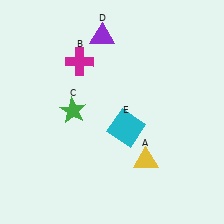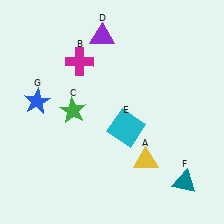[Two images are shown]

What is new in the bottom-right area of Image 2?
A teal triangle (F) was added in the bottom-right area of Image 2.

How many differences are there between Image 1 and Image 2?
There are 2 differences between the two images.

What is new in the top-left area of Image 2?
A blue star (G) was added in the top-left area of Image 2.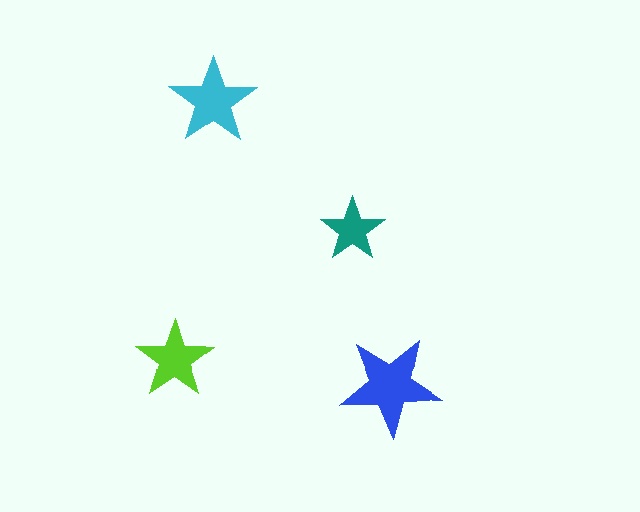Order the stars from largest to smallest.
the blue one, the cyan one, the lime one, the teal one.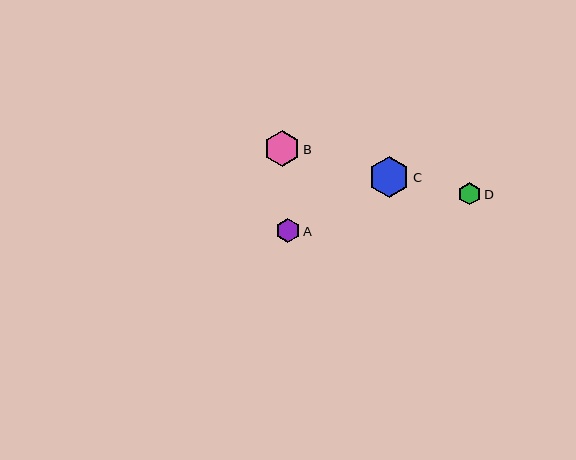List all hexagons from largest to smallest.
From largest to smallest: C, B, A, D.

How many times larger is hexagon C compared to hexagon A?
Hexagon C is approximately 1.7 times the size of hexagon A.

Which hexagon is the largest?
Hexagon C is the largest with a size of approximately 41 pixels.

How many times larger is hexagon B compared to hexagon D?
Hexagon B is approximately 1.6 times the size of hexagon D.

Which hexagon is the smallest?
Hexagon D is the smallest with a size of approximately 22 pixels.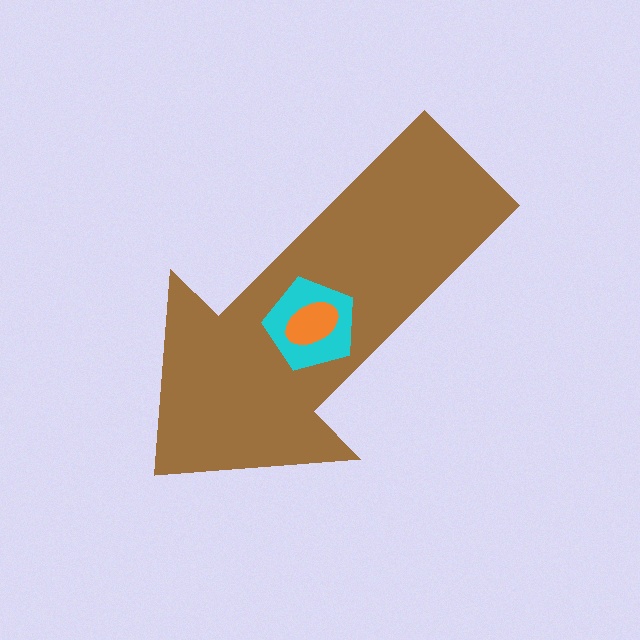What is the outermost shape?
The brown arrow.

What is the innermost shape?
The orange ellipse.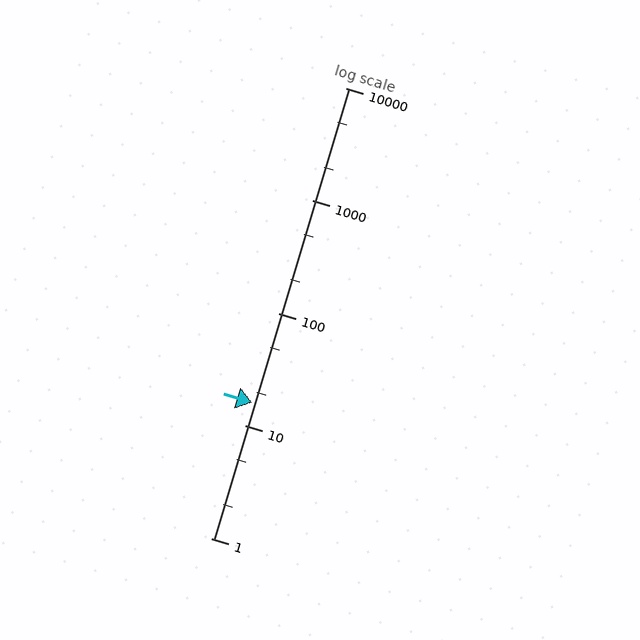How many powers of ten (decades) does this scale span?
The scale spans 4 decades, from 1 to 10000.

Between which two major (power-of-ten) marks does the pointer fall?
The pointer is between 10 and 100.